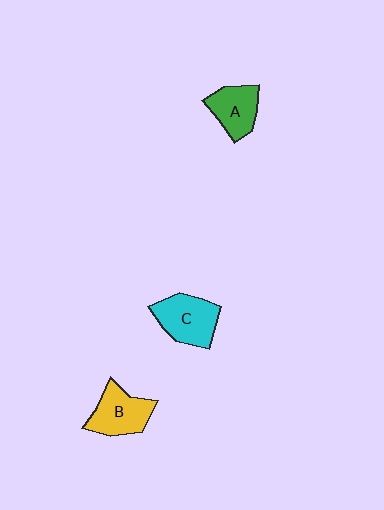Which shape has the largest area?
Shape C (cyan).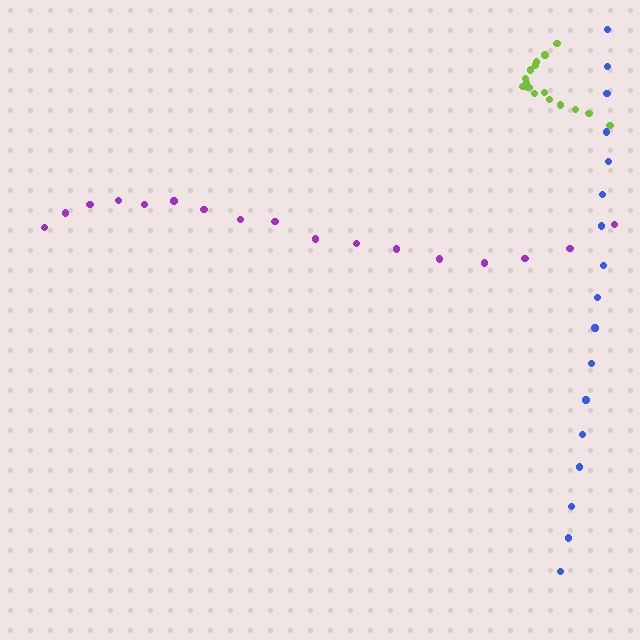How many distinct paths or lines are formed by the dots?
There are 3 distinct paths.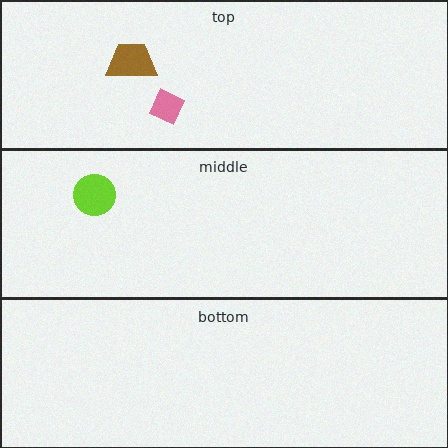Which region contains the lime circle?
The middle region.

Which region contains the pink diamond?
The top region.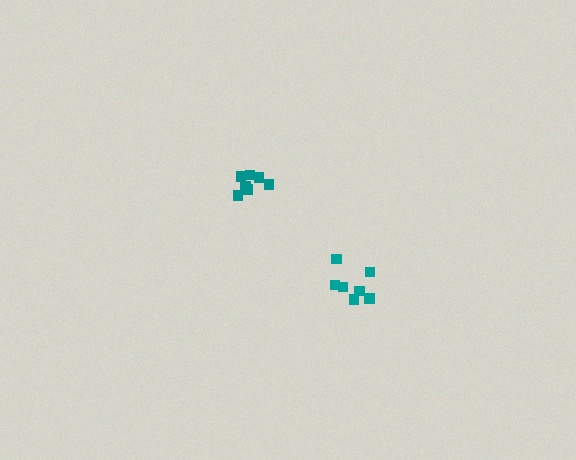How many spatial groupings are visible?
There are 2 spatial groupings.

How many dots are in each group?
Group 1: 7 dots, Group 2: 7 dots (14 total).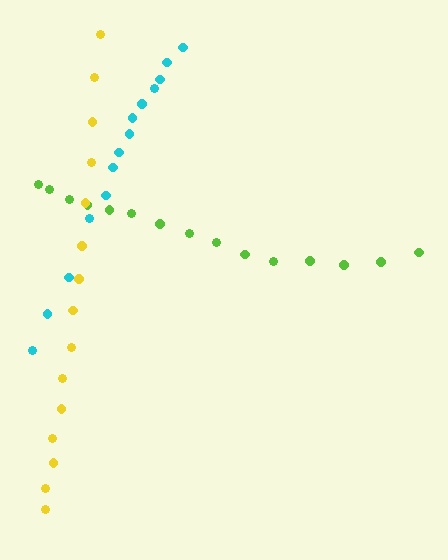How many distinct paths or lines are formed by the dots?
There are 3 distinct paths.